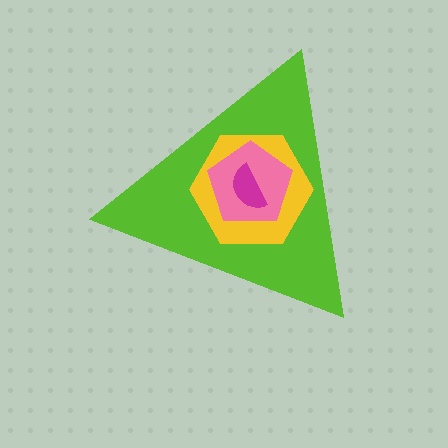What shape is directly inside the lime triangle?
The yellow hexagon.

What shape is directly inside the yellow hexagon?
The pink pentagon.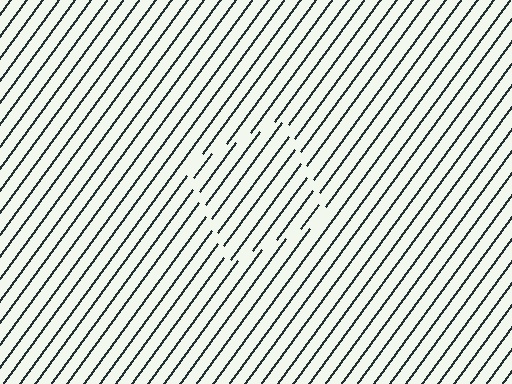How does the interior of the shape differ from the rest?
The interior of the shape contains the same grating, shifted by half a period — the contour is defined by the phase discontinuity where line-ends from the inner and outer gratings abut.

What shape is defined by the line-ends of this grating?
An illusory square. The interior of the shape contains the same grating, shifted by half a period — the contour is defined by the phase discontinuity where line-ends from the inner and outer gratings abut.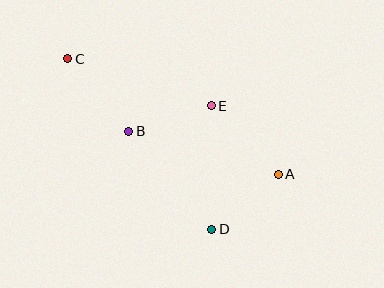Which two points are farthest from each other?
Points A and C are farthest from each other.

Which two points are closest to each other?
Points A and D are closest to each other.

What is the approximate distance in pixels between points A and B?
The distance between A and B is approximately 155 pixels.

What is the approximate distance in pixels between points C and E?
The distance between C and E is approximately 151 pixels.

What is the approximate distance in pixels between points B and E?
The distance between B and E is approximately 86 pixels.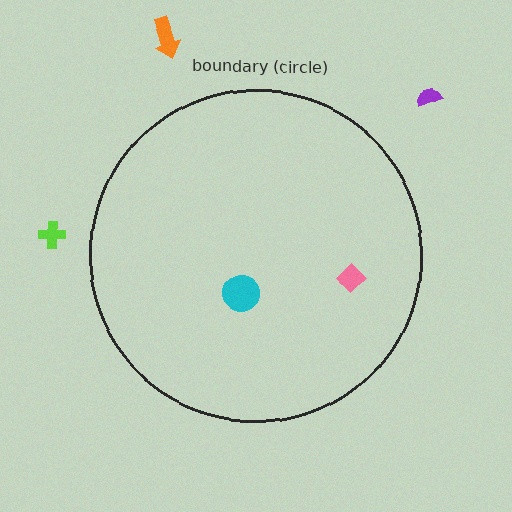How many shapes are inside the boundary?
2 inside, 3 outside.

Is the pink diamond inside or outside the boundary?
Inside.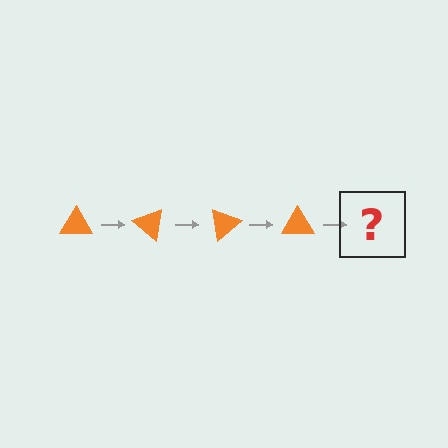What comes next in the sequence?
The next element should be an orange triangle rotated 160 degrees.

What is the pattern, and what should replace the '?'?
The pattern is that the triangle rotates 40 degrees each step. The '?' should be an orange triangle rotated 160 degrees.